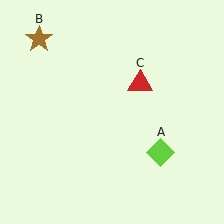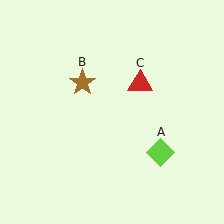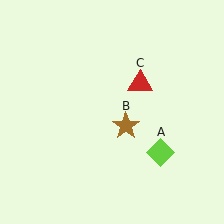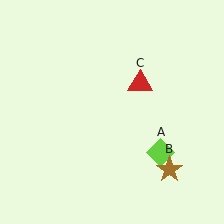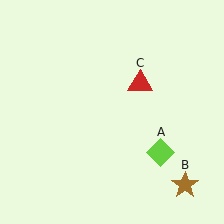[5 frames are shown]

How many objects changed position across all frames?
1 object changed position: brown star (object B).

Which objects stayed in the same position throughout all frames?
Lime diamond (object A) and red triangle (object C) remained stationary.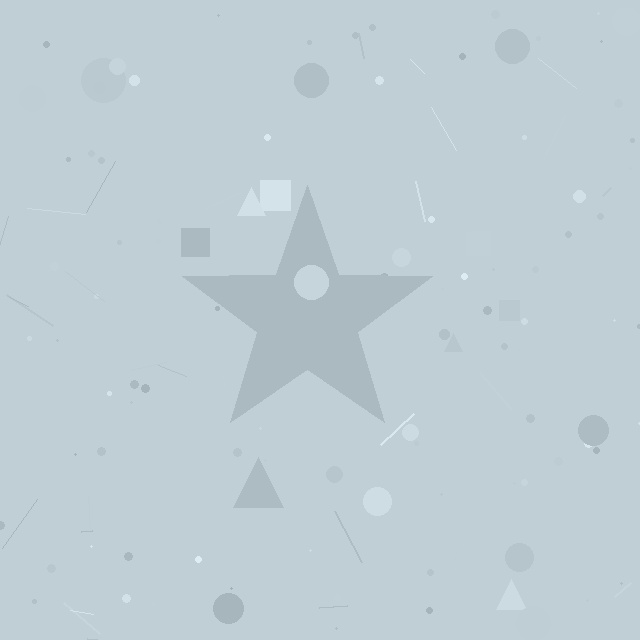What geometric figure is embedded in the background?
A star is embedded in the background.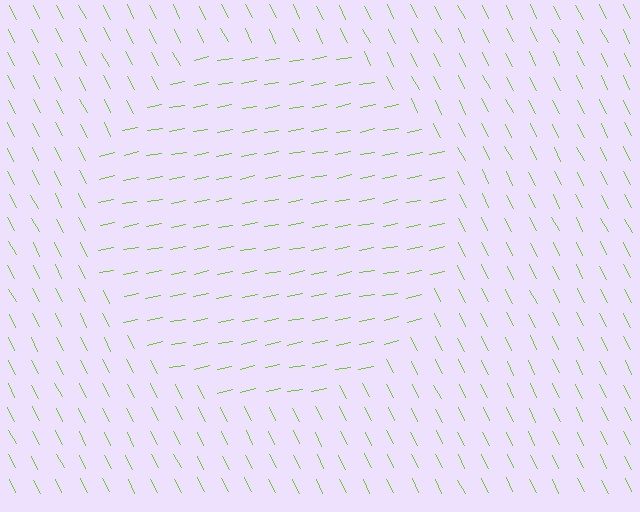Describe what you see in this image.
The image is filled with small lime line segments. A circle region in the image has lines oriented differently from the surrounding lines, creating a visible texture boundary.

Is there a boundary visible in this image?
Yes, there is a texture boundary formed by a change in line orientation.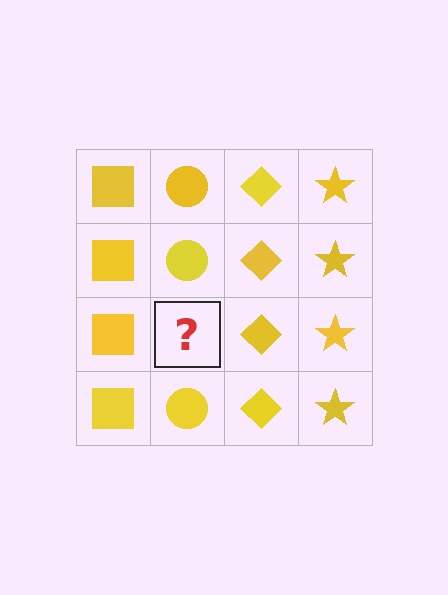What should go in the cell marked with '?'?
The missing cell should contain a yellow circle.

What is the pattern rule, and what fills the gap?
The rule is that each column has a consistent shape. The gap should be filled with a yellow circle.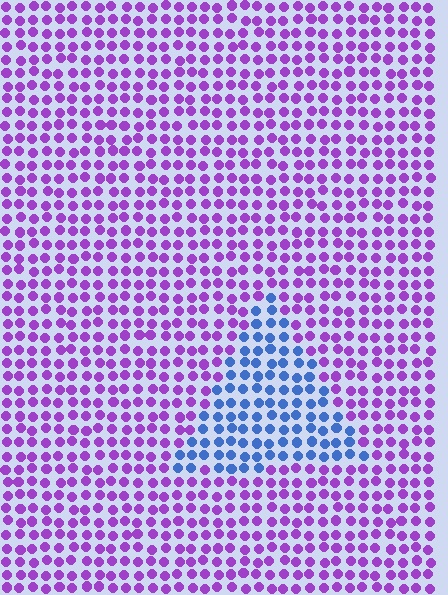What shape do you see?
I see a triangle.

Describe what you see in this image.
The image is filled with small purple elements in a uniform arrangement. A triangle-shaped region is visible where the elements are tinted to a slightly different hue, forming a subtle color boundary.